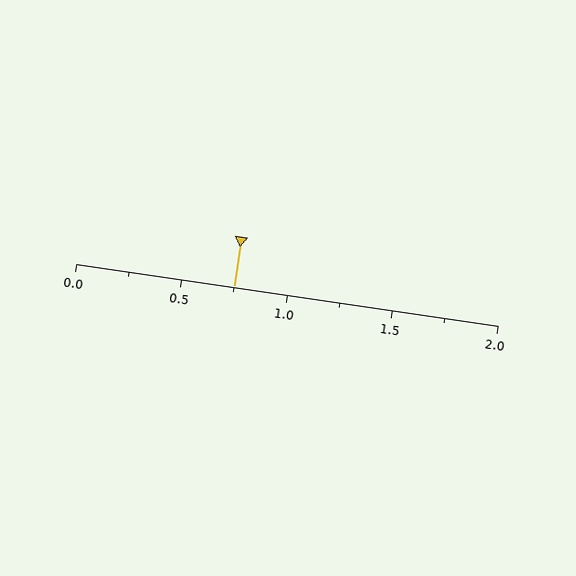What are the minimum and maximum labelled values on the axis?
The axis runs from 0.0 to 2.0.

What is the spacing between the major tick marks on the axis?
The major ticks are spaced 0.5 apart.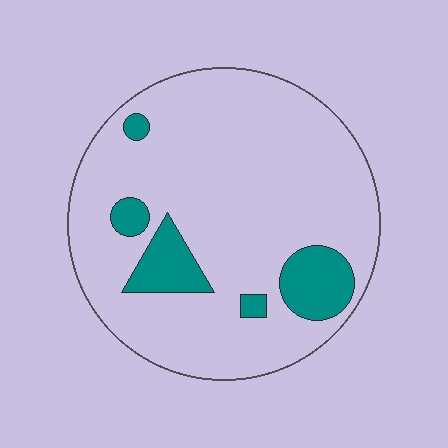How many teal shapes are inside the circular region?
5.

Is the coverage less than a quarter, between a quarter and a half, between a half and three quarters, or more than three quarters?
Less than a quarter.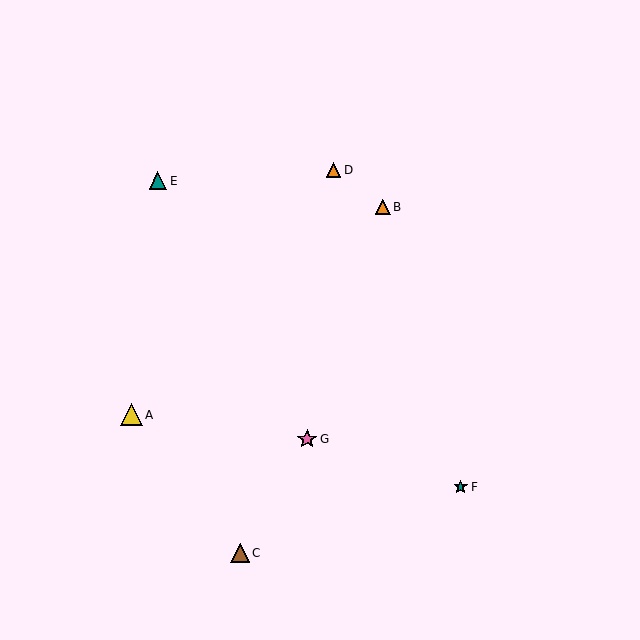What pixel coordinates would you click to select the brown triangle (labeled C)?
Click at (240, 553) to select the brown triangle C.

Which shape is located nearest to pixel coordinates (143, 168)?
The teal triangle (labeled E) at (158, 181) is nearest to that location.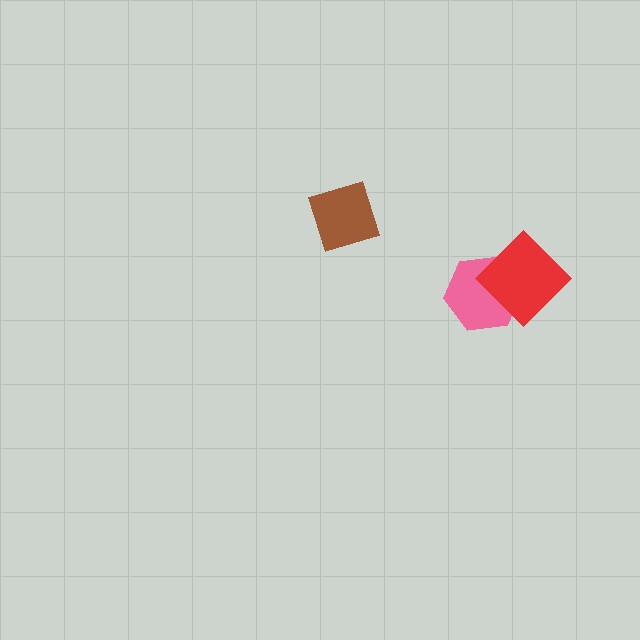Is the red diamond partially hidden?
No, no other shape covers it.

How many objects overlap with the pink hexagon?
1 object overlaps with the pink hexagon.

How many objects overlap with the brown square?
0 objects overlap with the brown square.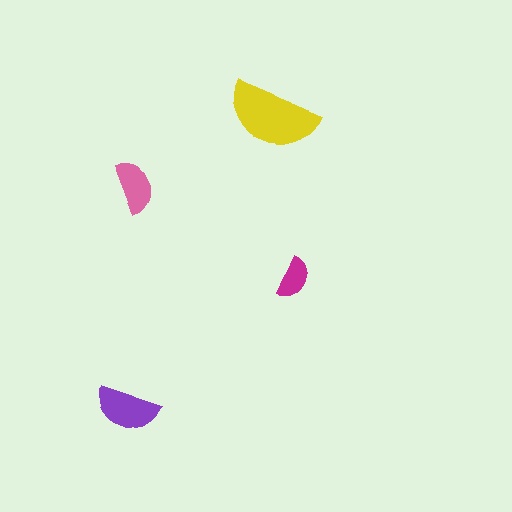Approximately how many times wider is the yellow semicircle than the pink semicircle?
About 1.5 times wider.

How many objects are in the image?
There are 4 objects in the image.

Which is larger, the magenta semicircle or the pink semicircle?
The pink one.